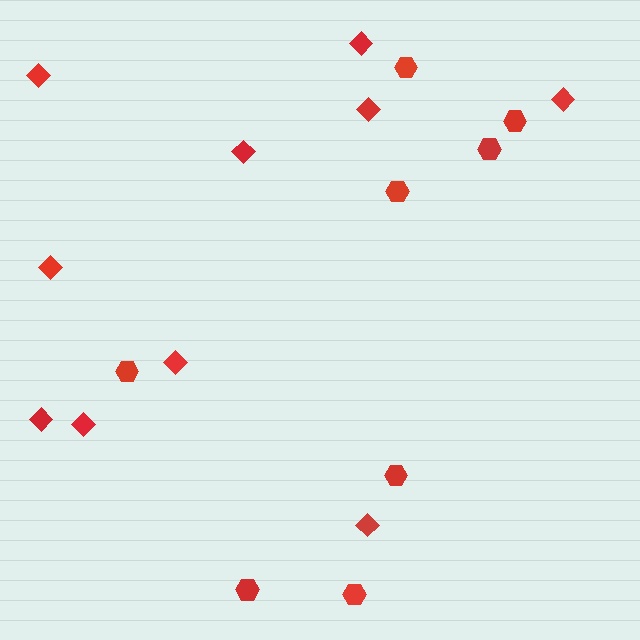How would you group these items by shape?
There are 2 groups: one group of diamonds (10) and one group of hexagons (8).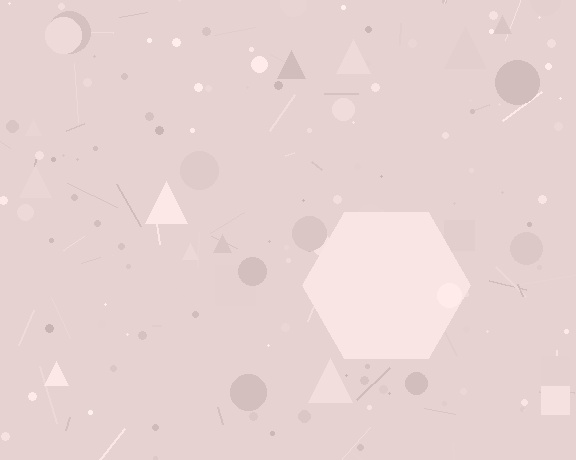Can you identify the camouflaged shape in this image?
The camouflaged shape is a hexagon.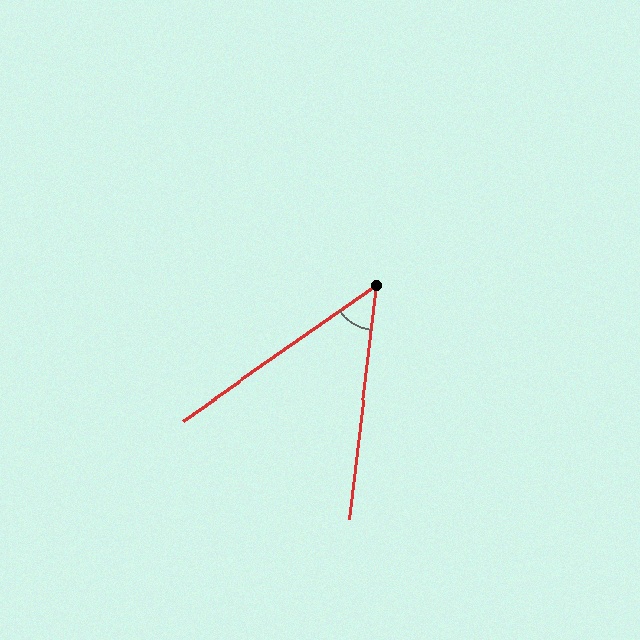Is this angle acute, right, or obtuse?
It is acute.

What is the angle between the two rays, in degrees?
Approximately 48 degrees.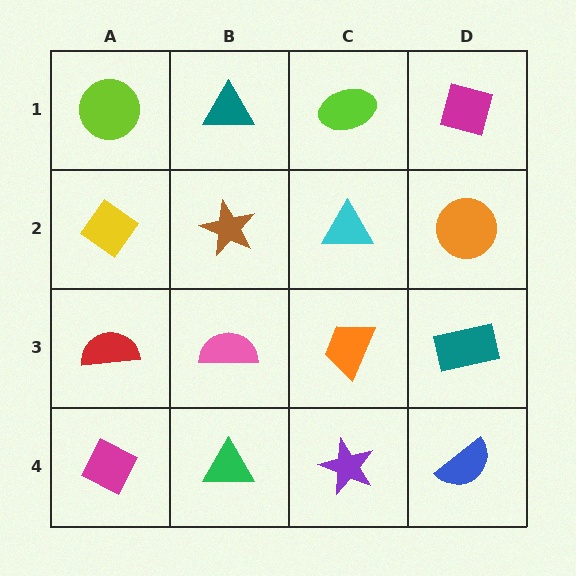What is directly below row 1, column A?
A yellow diamond.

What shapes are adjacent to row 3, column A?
A yellow diamond (row 2, column A), a magenta diamond (row 4, column A), a pink semicircle (row 3, column B).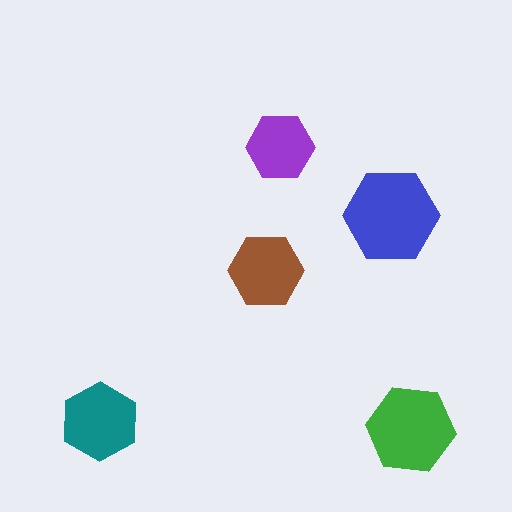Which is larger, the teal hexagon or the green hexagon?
The green one.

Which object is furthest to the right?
The green hexagon is rightmost.